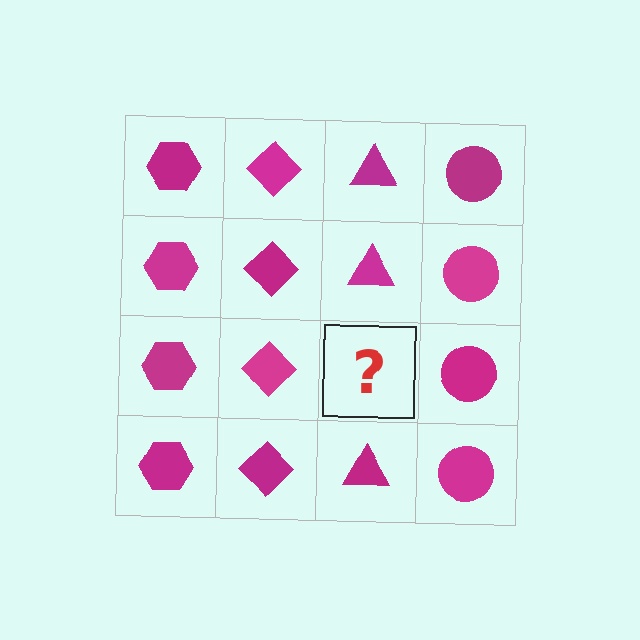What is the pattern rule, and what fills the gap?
The rule is that each column has a consistent shape. The gap should be filled with a magenta triangle.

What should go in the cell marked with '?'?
The missing cell should contain a magenta triangle.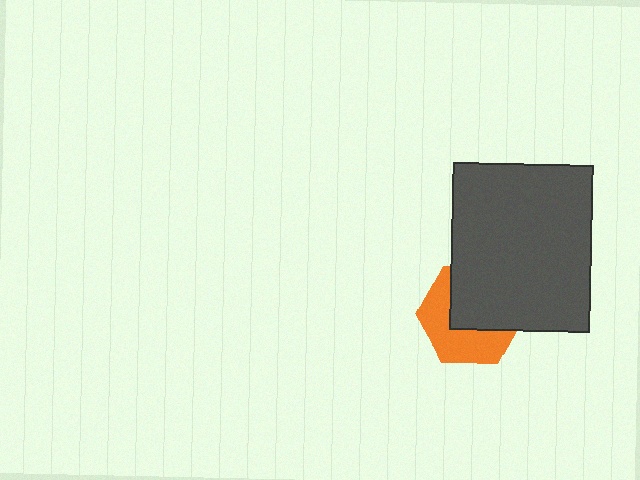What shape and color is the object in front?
The object in front is a dark gray rectangle.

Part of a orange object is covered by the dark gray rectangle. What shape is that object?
It is a hexagon.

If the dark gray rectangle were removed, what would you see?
You would see the complete orange hexagon.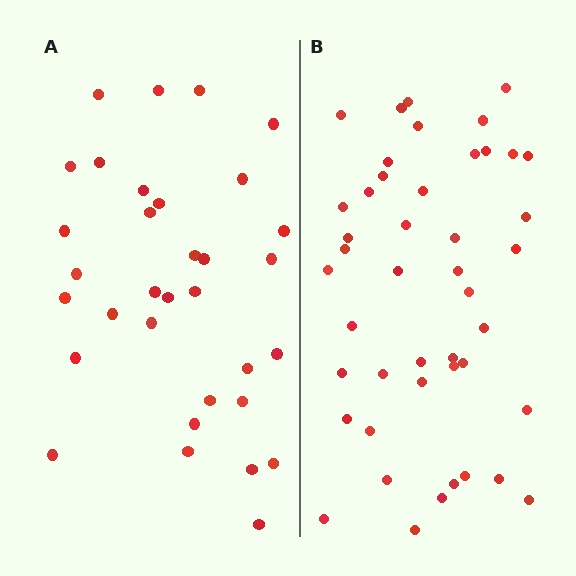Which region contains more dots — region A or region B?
Region B (the right region) has more dots.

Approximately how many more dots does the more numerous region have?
Region B has roughly 12 or so more dots than region A.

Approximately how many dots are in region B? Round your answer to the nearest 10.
About 40 dots. (The exact count is 45, which rounds to 40.)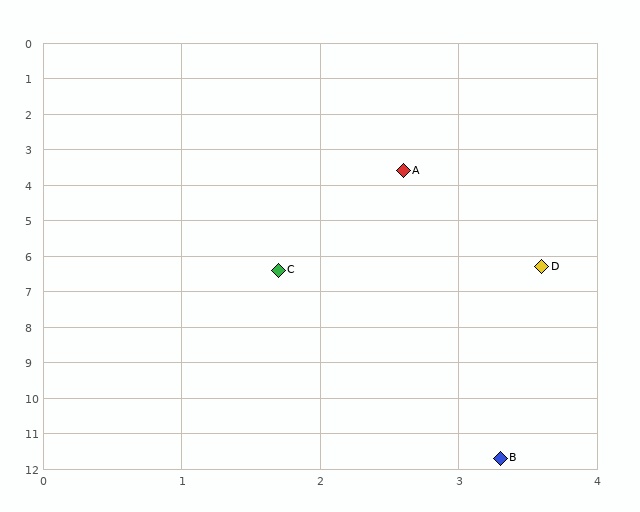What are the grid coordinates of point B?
Point B is at approximately (3.3, 11.7).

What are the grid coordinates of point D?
Point D is at approximately (3.6, 6.3).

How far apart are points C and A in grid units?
Points C and A are about 2.9 grid units apart.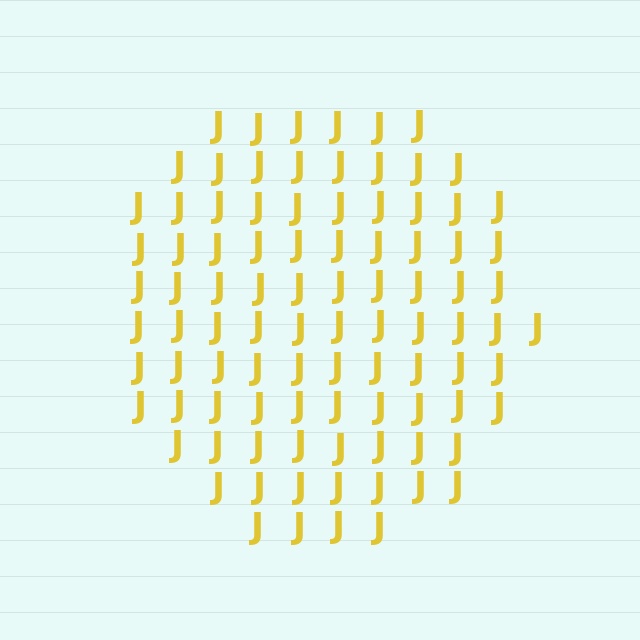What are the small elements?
The small elements are letter J's.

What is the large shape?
The large shape is a circle.